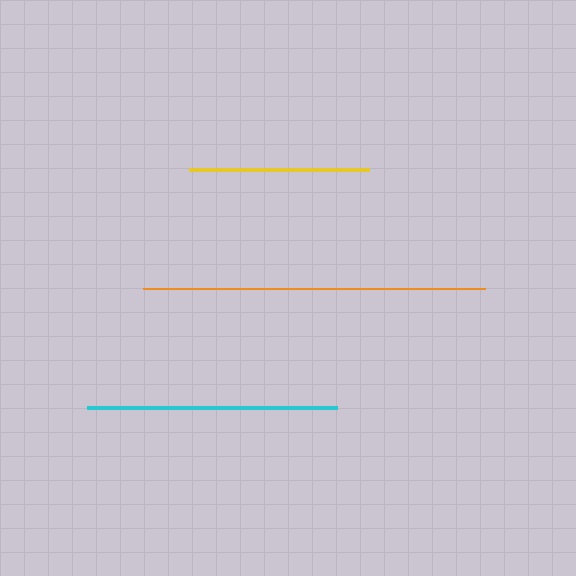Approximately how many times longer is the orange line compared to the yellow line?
The orange line is approximately 1.9 times the length of the yellow line.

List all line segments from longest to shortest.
From longest to shortest: orange, cyan, yellow.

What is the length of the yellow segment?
The yellow segment is approximately 180 pixels long.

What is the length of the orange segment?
The orange segment is approximately 342 pixels long.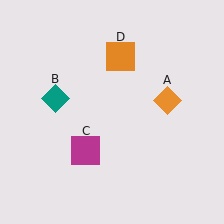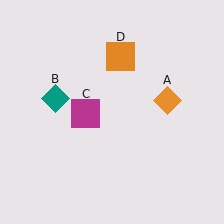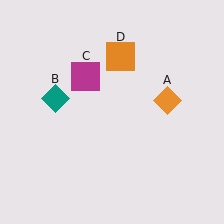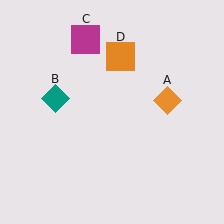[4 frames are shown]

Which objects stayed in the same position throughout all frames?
Orange diamond (object A) and teal diamond (object B) and orange square (object D) remained stationary.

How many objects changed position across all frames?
1 object changed position: magenta square (object C).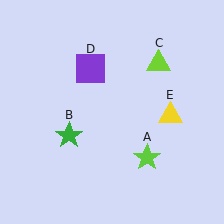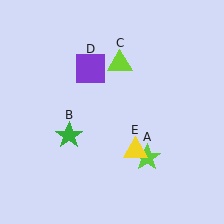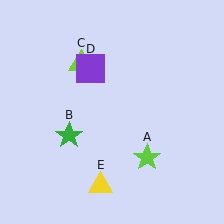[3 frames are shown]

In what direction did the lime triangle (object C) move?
The lime triangle (object C) moved left.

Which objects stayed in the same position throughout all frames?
Lime star (object A) and green star (object B) and purple square (object D) remained stationary.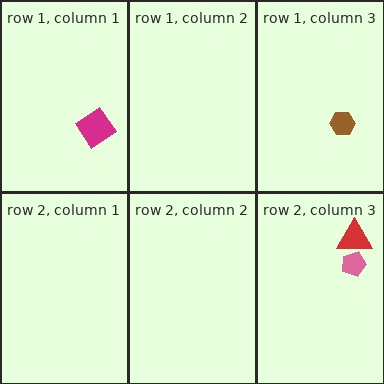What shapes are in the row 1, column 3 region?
The brown hexagon.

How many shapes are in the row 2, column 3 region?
2.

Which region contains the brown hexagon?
The row 1, column 3 region.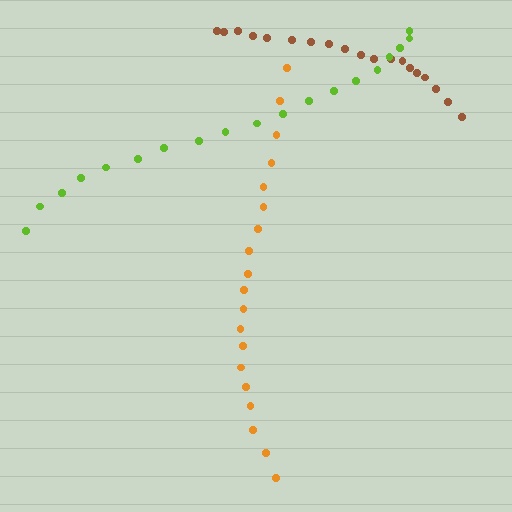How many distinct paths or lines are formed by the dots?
There are 3 distinct paths.